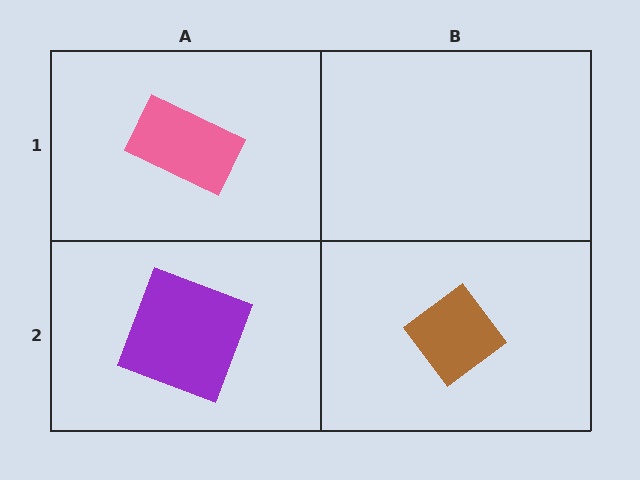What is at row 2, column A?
A purple square.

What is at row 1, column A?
A pink rectangle.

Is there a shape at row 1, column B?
No, that cell is empty.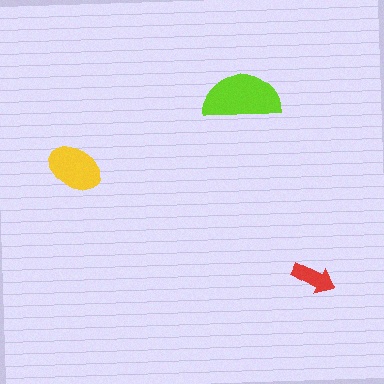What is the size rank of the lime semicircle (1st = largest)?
1st.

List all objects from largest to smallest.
The lime semicircle, the yellow ellipse, the red arrow.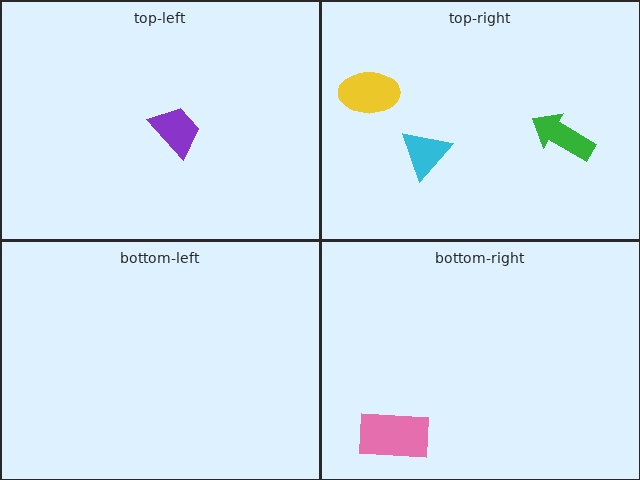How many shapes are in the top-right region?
3.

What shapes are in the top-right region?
The yellow ellipse, the green arrow, the cyan triangle.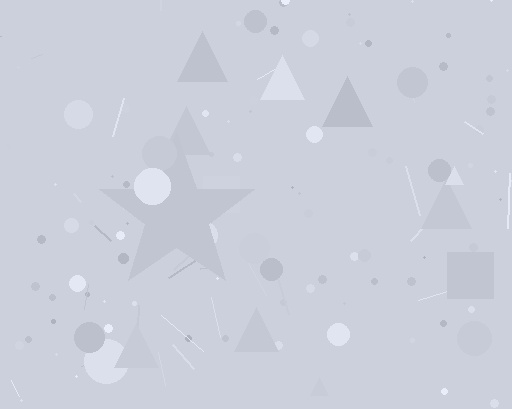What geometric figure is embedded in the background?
A star is embedded in the background.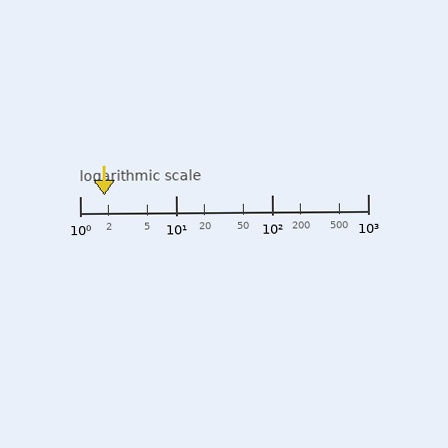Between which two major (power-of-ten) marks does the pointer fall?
The pointer is between 1 and 10.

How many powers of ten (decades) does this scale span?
The scale spans 3 decades, from 1 to 1000.